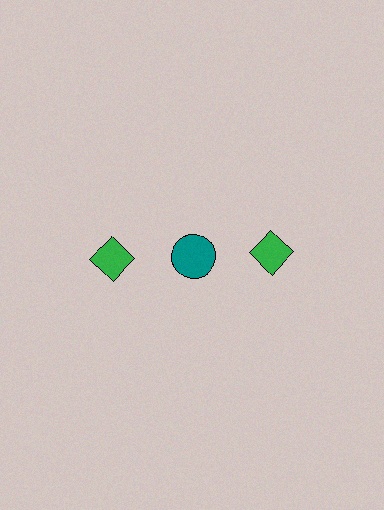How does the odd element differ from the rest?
It differs in both color (teal instead of green) and shape (circle instead of diamond).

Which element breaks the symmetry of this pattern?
The teal circle in the top row, second from left column breaks the symmetry. All other shapes are green diamonds.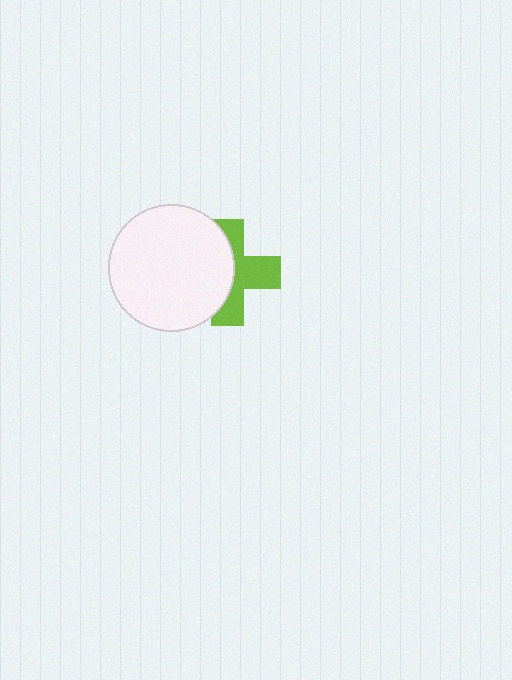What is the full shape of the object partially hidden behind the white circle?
The partially hidden object is a lime cross.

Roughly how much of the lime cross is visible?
About half of it is visible (roughly 51%).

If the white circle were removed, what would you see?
You would see the complete lime cross.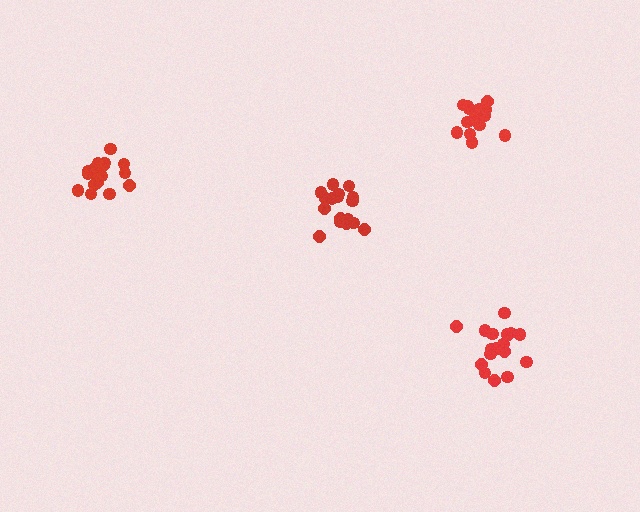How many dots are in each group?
Group 1: 19 dots, Group 2: 19 dots, Group 3: 16 dots, Group 4: 18 dots (72 total).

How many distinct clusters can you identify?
There are 4 distinct clusters.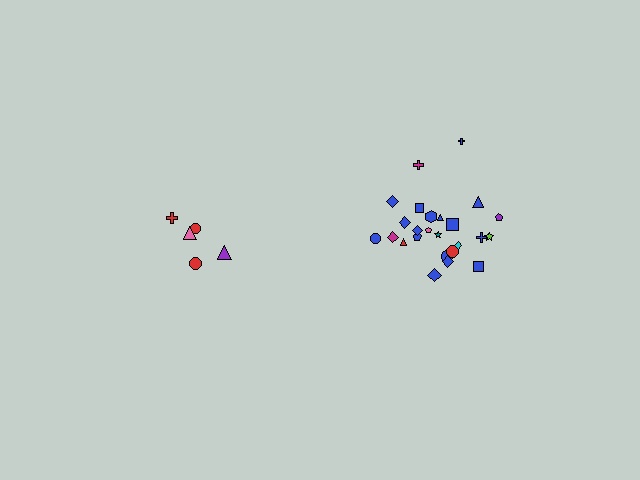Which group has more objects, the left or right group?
The right group.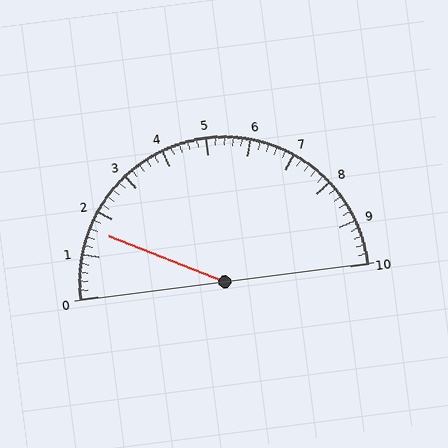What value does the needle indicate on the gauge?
The needle indicates approximately 1.6.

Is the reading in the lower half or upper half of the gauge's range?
The reading is in the lower half of the range (0 to 10).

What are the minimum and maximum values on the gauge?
The gauge ranges from 0 to 10.